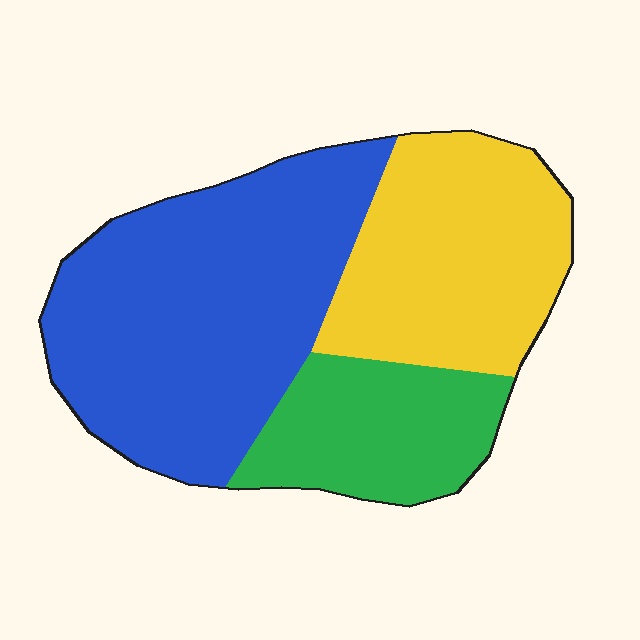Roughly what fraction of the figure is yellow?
Yellow covers roughly 30% of the figure.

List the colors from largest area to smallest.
From largest to smallest: blue, yellow, green.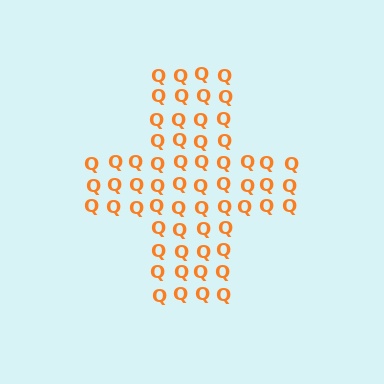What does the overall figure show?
The overall figure shows a cross.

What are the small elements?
The small elements are letter Q's.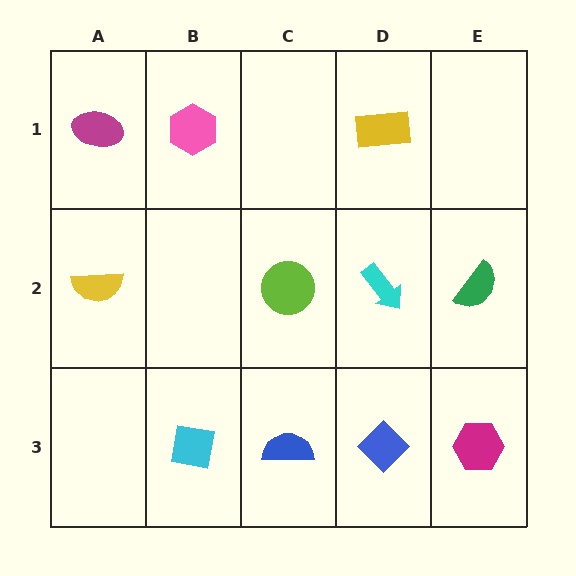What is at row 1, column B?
A pink hexagon.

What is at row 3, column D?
A blue diamond.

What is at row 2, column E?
A green semicircle.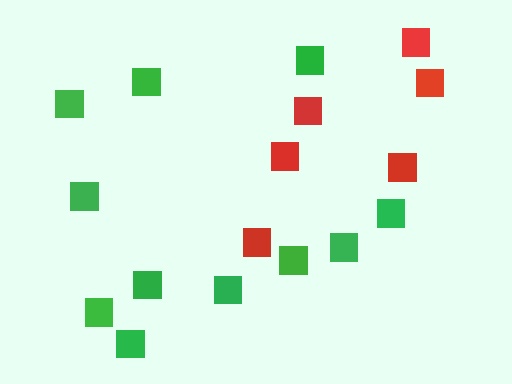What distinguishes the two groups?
There are 2 groups: one group of red squares (6) and one group of green squares (11).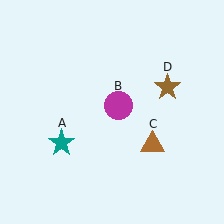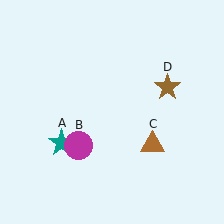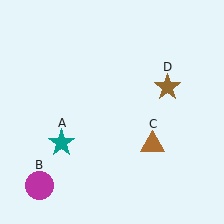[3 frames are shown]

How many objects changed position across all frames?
1 object changed position: magenta circle (object B).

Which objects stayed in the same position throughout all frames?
Teal star (object A) and brown triangle (object C) and brown star (object D) remained stationary.